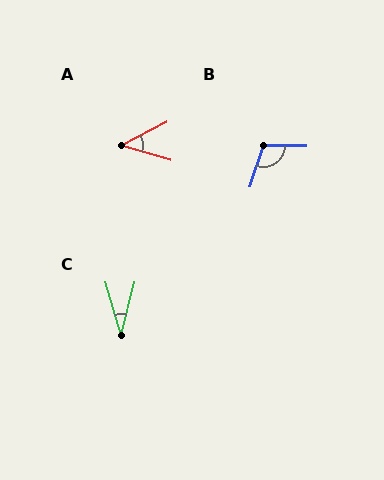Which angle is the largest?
B, at approximately 108 degrees.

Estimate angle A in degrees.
Approximately 45 degrees.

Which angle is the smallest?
C, at approximately 31 degrees.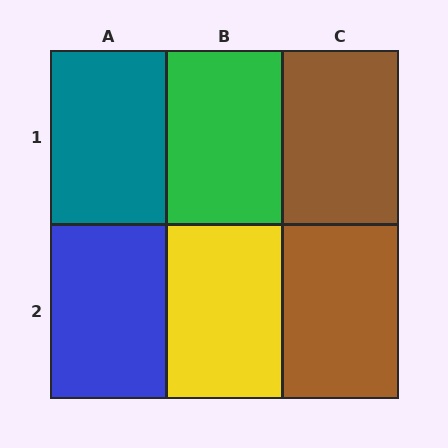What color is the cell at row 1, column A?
Teal.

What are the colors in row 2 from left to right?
Blue, yellow, brown.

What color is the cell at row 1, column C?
Brown.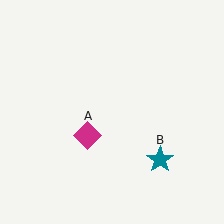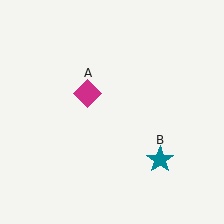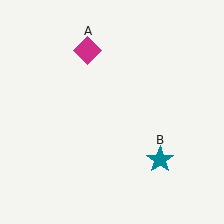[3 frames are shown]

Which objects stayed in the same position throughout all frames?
Teal star (object B) remained stationary.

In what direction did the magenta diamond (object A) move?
The magenta diamond (object A) moved up.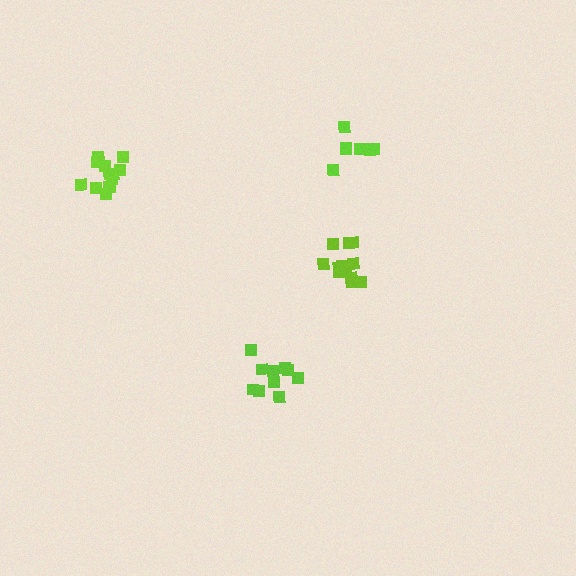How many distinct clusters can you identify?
There are 4 distinct clusters.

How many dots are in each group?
Group 1: 12 dots, Group 2: 10 dots, Group 3: 8 dots, Group 4: 14 dots (44 total).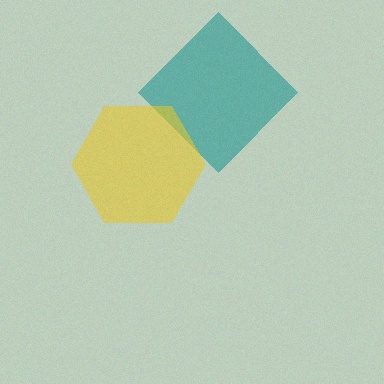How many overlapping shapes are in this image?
There are 2 overlapping shapes in the image.